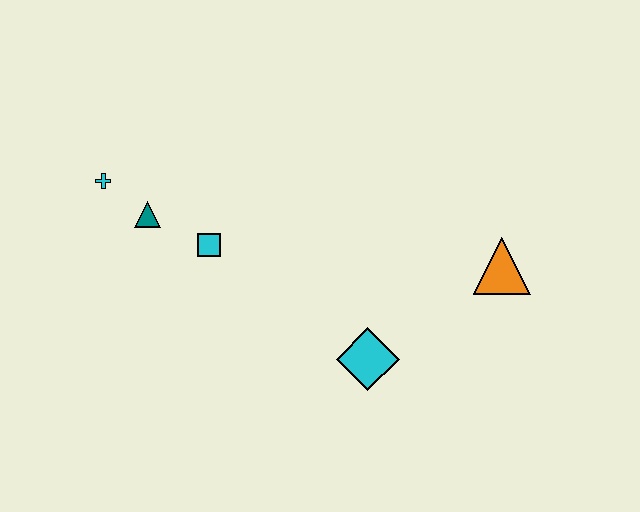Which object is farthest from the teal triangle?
The orange triangle is farthest from the teal triangle.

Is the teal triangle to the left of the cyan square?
Yes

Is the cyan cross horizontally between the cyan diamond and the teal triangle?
No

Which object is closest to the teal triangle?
The cyan cross is closest to the teal triangle.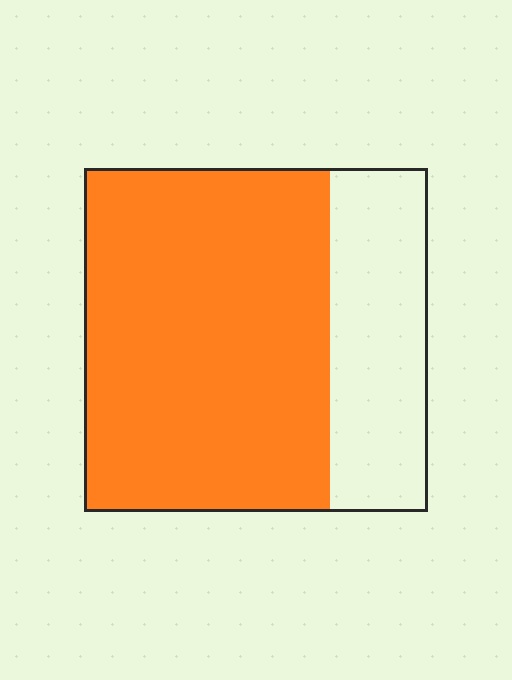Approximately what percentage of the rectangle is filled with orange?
Approximately 70%.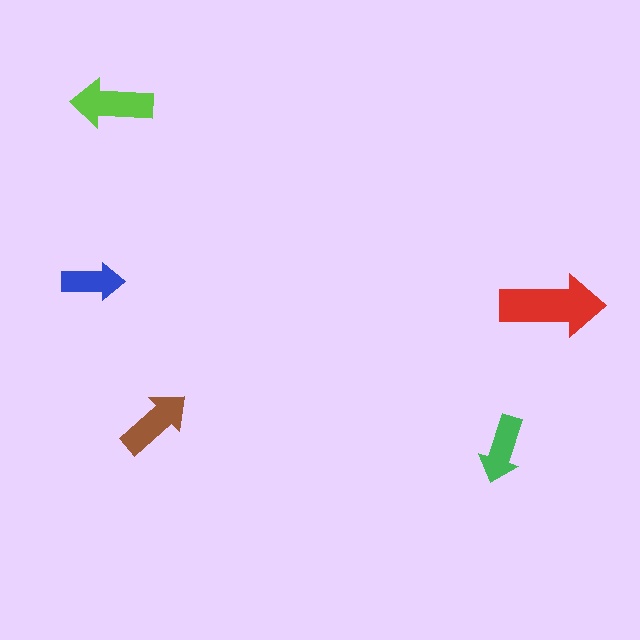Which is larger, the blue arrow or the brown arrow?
The brown one.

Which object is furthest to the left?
The blue arrow is leftmost.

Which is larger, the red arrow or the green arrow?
The red one.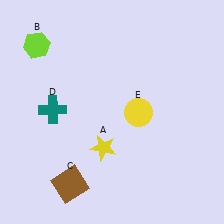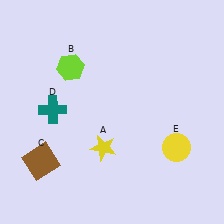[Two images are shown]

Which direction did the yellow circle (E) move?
The yellow circle (E) moved right.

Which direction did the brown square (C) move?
The brown square (C) moved left.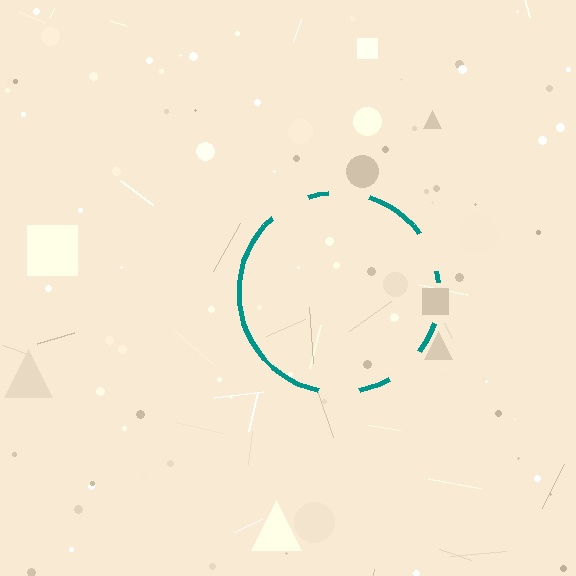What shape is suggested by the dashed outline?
The dashed outline suggests a circle.